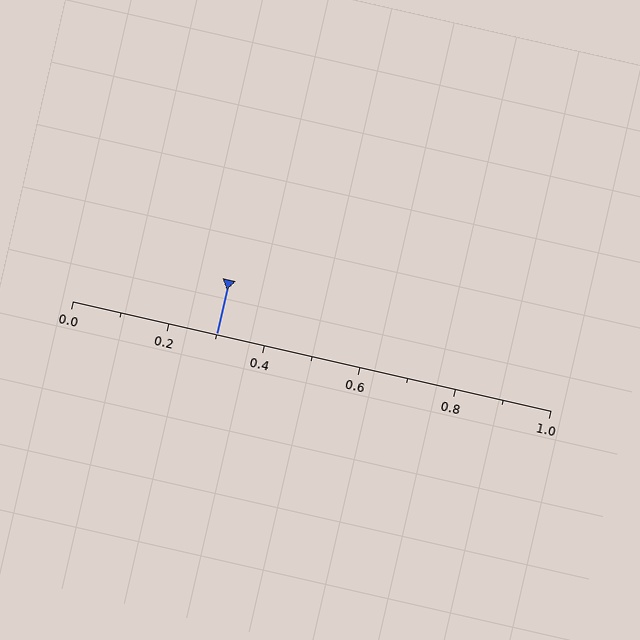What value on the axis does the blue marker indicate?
The marker indicates approximately 0.3.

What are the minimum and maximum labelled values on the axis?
The axis runs from 0.0 to 1.0.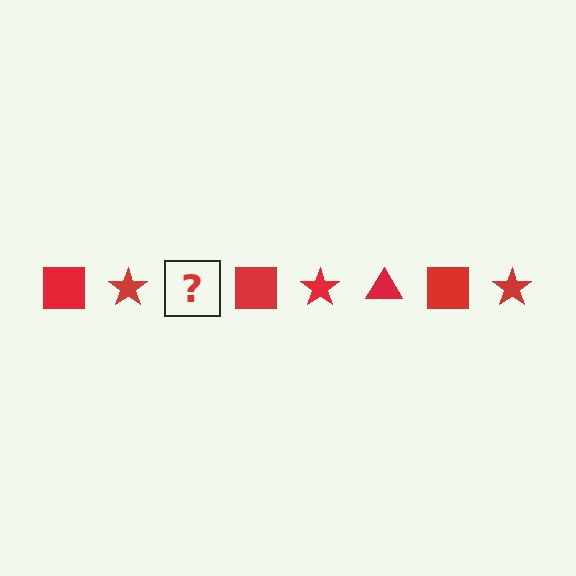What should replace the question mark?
The question mark should be replaced with a red triangle.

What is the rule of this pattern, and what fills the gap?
The rule is that the pattern cycles through square, star, triangle shapes in red. The gap should be filled with a red triangle.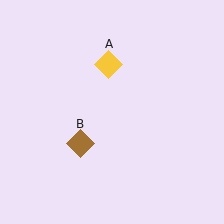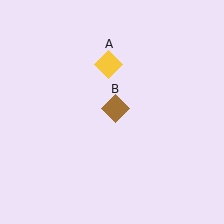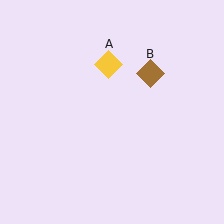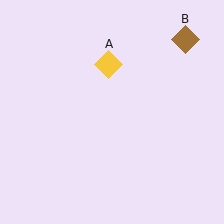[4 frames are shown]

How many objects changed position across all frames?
1 object changed position: brown diamond (object B).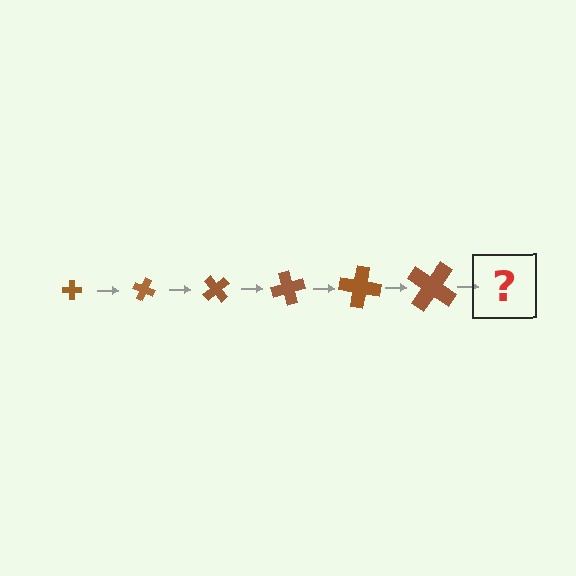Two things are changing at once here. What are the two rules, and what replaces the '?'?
The two rules are that the cross grows larger each step and it rotates 25 degrees each step. The '?' should be a cross, larger than the previous one and rotated 150 degrees from the start.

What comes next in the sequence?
The next element should be a cross, larger than the previous one and rotated 150 degrees from the start.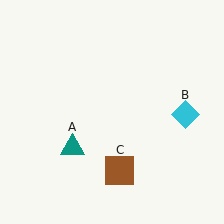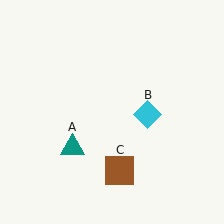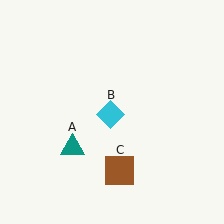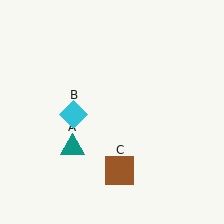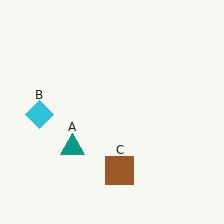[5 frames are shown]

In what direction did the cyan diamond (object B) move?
The cyan diamond (object B) moved left.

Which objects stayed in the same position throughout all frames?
Teal triangle (object A) and brown square (object C) remained stationary.